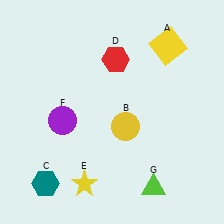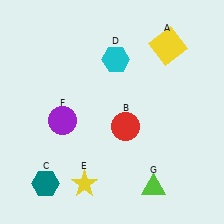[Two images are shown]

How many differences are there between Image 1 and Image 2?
There are 2 differences between the two images.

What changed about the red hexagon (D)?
In Image 1, D is red. In Image 2, it changed to cyan.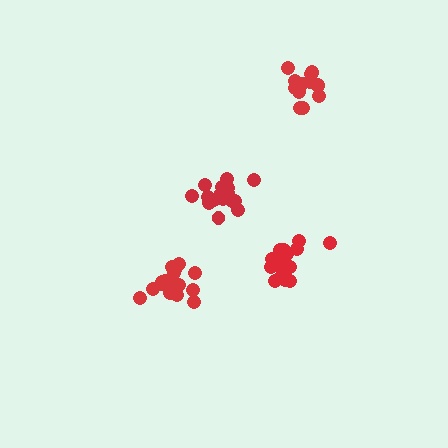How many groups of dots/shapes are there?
There are 4 groups.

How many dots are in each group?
Group 1: 17 dots, Group 2: 14 dots, Group 3: 17 dots, Group 4: 16 dots (64 total).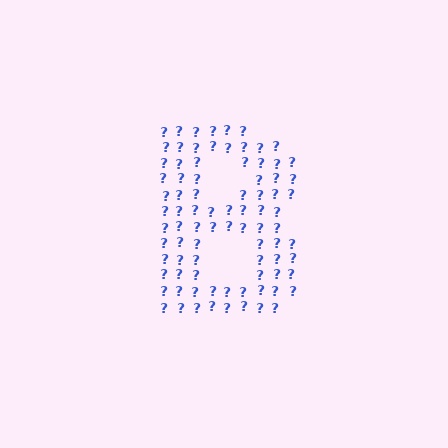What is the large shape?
The large shape is the letter B.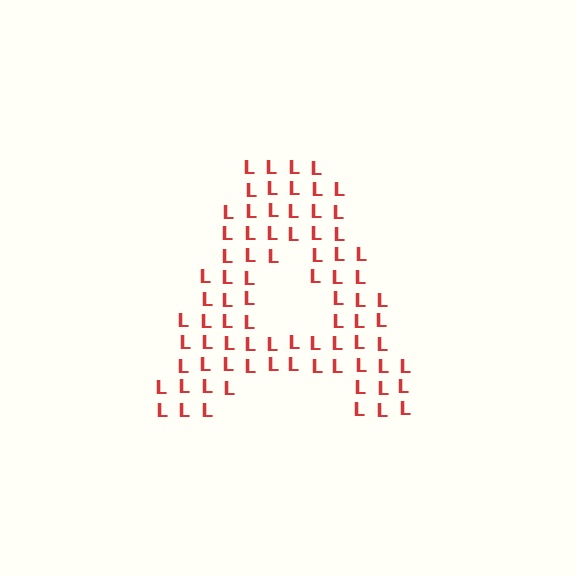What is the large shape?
The large shape is the letter A.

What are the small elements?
The small elements are letter L's.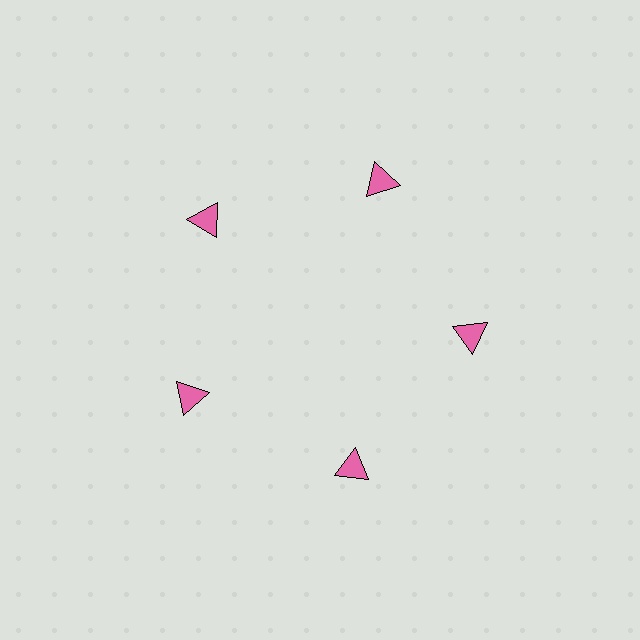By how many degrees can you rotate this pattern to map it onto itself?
The pattern maps onto itself every 72 degrees of rotation.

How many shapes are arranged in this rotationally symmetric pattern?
There are 5 shapes, arranged in 5 groups of 1.